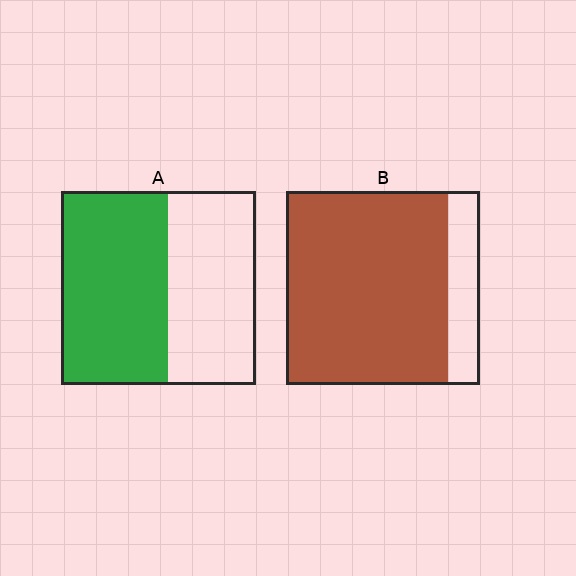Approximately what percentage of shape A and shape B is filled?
A is approximately 55% and B is approximately 85%.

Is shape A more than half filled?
Yes.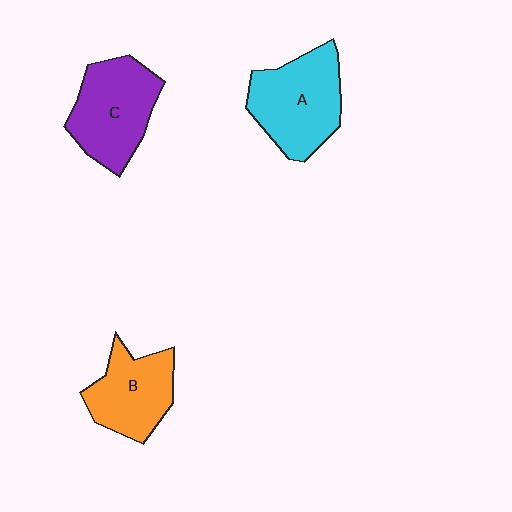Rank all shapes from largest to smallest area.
From largest to smallest: A (cyan), C (purple), B (orange).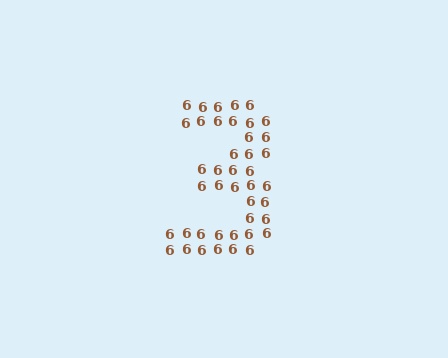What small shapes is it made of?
It is made of small digit 6's.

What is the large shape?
The large shape is the digit 3.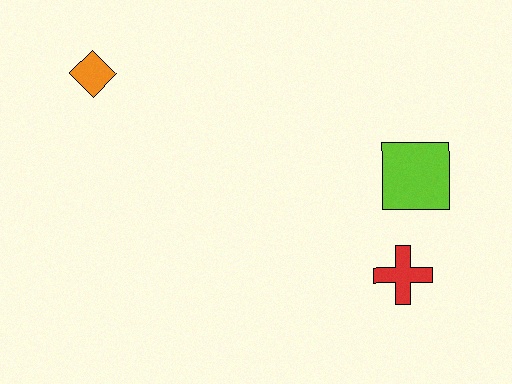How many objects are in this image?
There are 3 objects.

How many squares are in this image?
There is 1 square.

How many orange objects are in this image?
There is 1 orange object.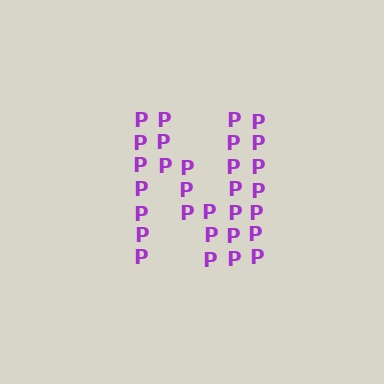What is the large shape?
The large shape is the letter N.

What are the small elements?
The small elements are letter P's.